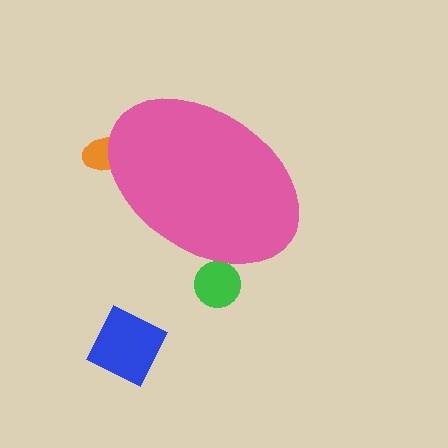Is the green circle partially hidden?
Yes, the green circle is partially hidden behind the pink ellipse.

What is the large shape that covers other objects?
A pink ellipse.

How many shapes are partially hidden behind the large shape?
2 shapes are partially hidden.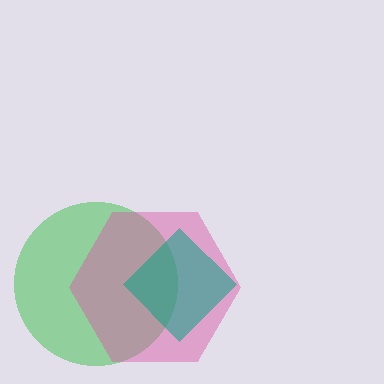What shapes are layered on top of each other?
The layered shapes are: a green circle, a pink hexagon, a teal diamond.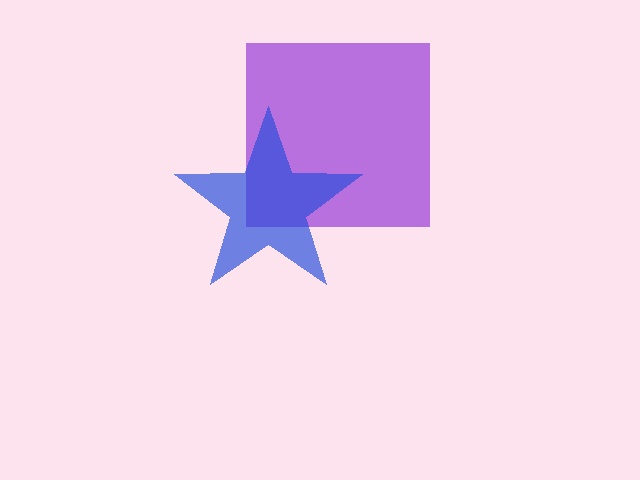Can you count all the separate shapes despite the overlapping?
Yes, there are 2 separate shapes.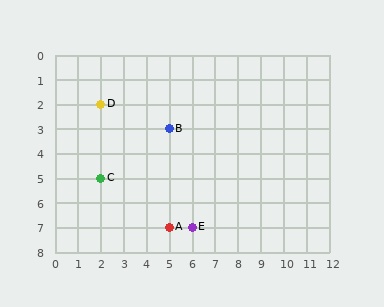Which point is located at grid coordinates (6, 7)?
Point E is at (6, 7).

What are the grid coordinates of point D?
Point D is at grid coordinates (2, 2).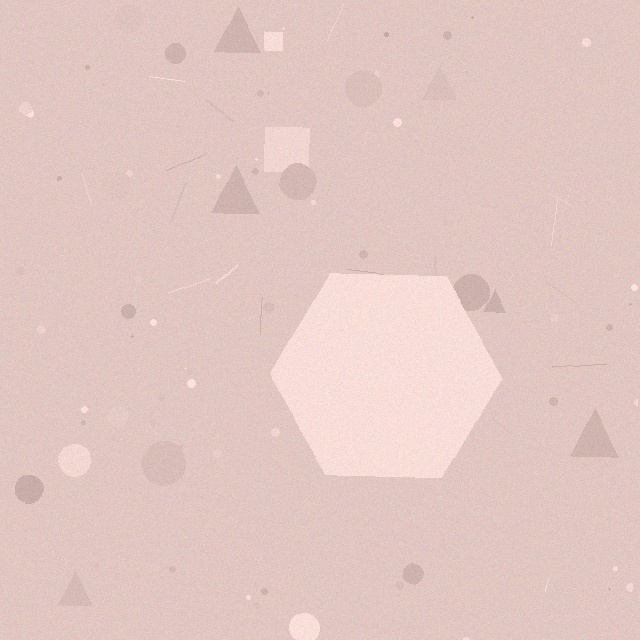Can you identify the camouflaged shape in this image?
The camouflaged shape is a hexagon.